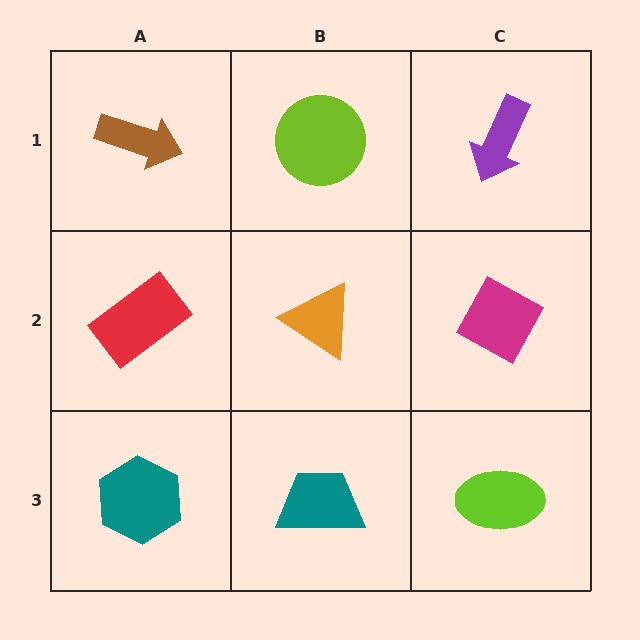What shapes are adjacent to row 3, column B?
An orange triangle (row 2, column B), a teal hexagon (row 3, column A), a lime ellipse (row 3, column C).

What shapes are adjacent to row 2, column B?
A lime circle (row 1, column B), a teal trapezoid (row 3, column B), a red rectangle (row 2, column A), a magenta diamond (row 2, column C).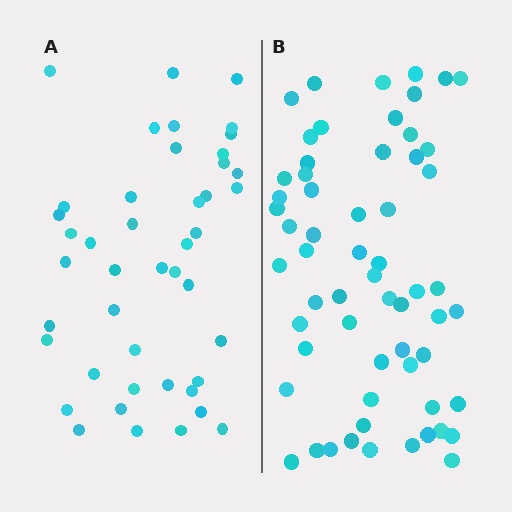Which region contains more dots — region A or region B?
Region B (the right region) has more dots.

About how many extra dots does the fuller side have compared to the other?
Region B has approximately 15 more dots than region A.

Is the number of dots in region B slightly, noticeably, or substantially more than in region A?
Region B has noticeably more, but not dramatically so. The ratio is roughly 1.4 to 1.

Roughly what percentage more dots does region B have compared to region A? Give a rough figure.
About 35% more.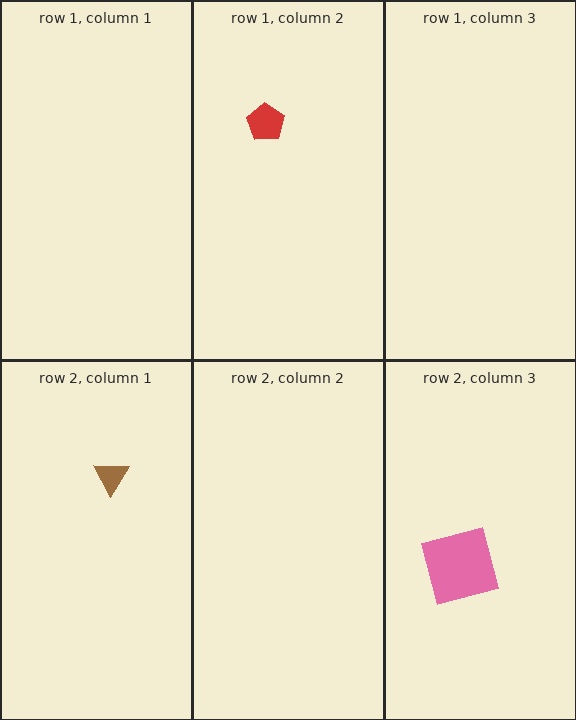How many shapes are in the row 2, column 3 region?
1.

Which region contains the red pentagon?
The row 1, column 2 region.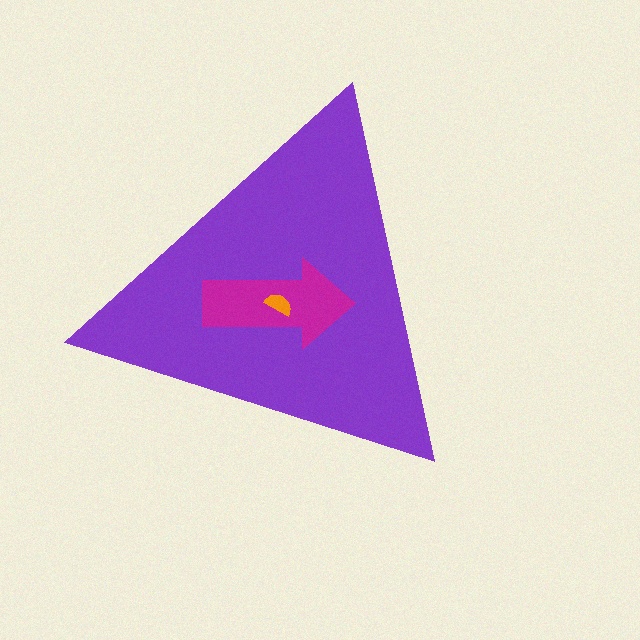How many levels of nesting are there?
3.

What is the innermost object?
The orange semicircle.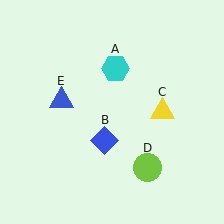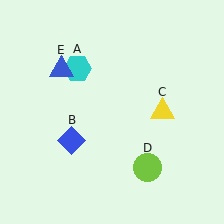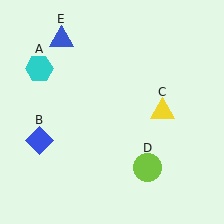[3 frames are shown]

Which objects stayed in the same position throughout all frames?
Yellow triangle (object C) and lime circle (object D) remained stationary.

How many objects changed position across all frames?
3 objects changed position: cyan hexagon (object A), blue diamond (object B), blue triangle (object E).